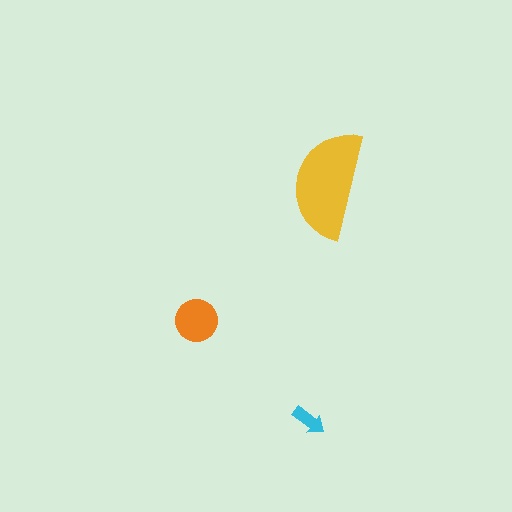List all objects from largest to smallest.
The yellow semicircle, the orange circle, the cyan arrow.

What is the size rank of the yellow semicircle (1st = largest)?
1st.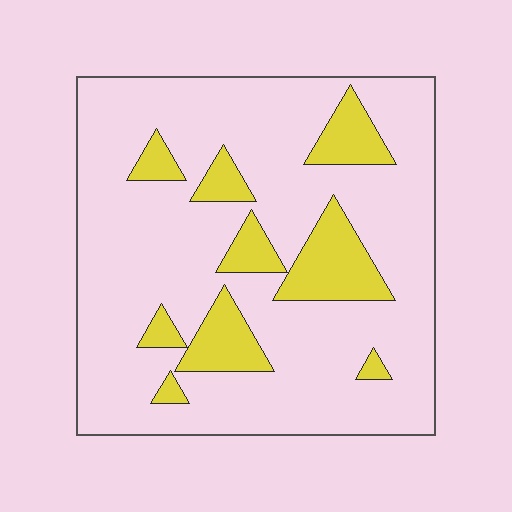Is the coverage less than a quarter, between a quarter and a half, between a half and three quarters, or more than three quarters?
Less than a quarter.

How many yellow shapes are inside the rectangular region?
9.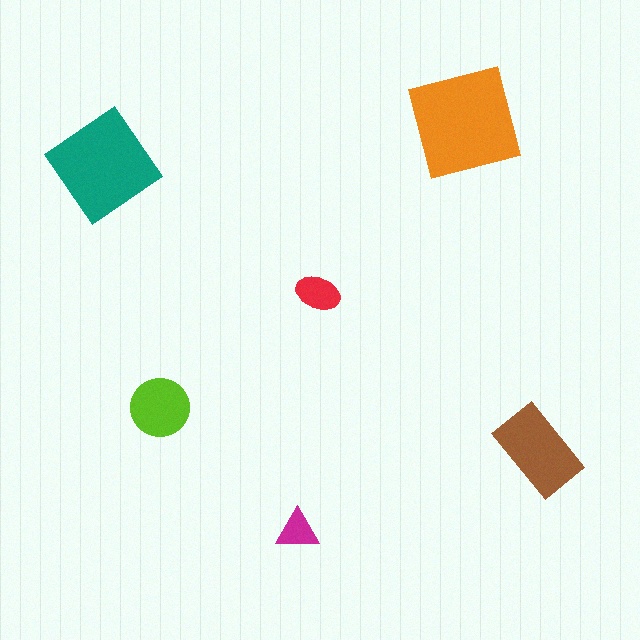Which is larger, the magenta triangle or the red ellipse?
The red ellipse.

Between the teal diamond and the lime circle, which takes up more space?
The teal diamond.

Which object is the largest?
The orange square.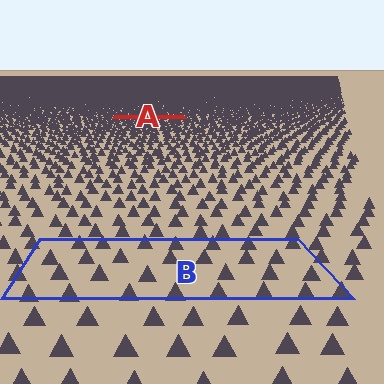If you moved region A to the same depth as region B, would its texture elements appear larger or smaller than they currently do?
They would appear larger. At a closer depth, the same texture elements are projected at a bigger on-screen size.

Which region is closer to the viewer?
Region B is closer. The texture elements there are larger and more spread out.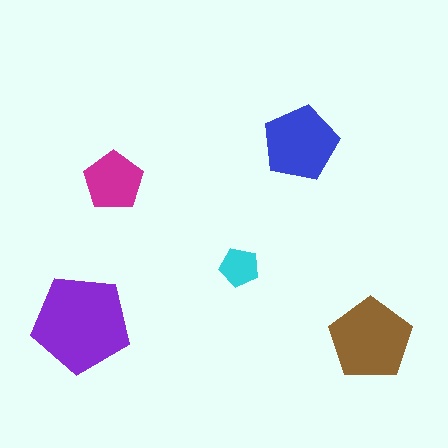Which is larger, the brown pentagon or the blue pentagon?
The brown one.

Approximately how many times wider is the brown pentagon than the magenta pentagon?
About 1.5 times wider.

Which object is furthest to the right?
The brown pentagon is rightmost.